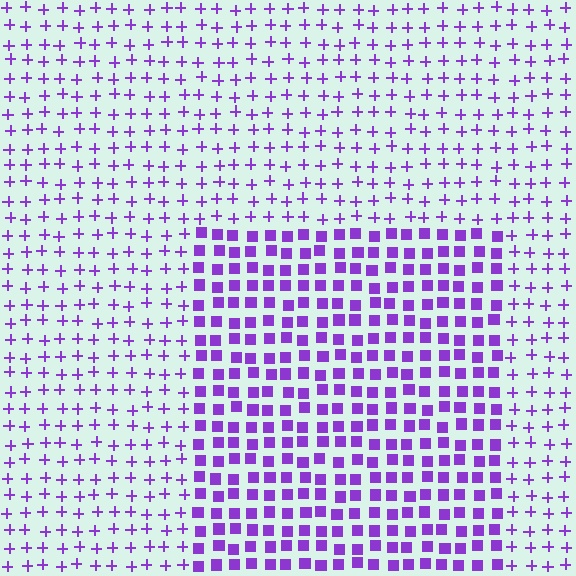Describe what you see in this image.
The image is filled with small purple elements arranged in a uniform grid. A rectangle-shaped region contains squares, while the surrounding area contains plus signs. The boundary is defined purely by the change in element shape.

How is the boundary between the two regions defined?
The boundary is defined by a change in element shape: squares inside vs. plus signs outside. All elements share the same color and spacing.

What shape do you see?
I see a rectangle.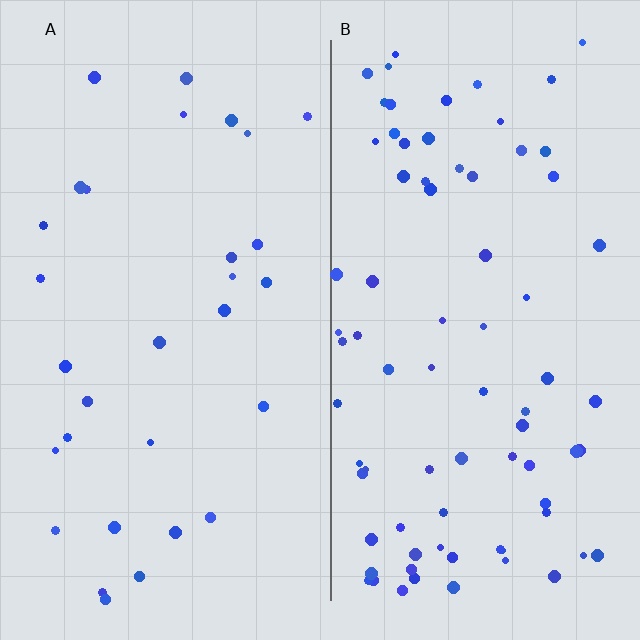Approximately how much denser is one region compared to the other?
Approximately 2.6× — region B over region A.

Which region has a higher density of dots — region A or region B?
B (the right).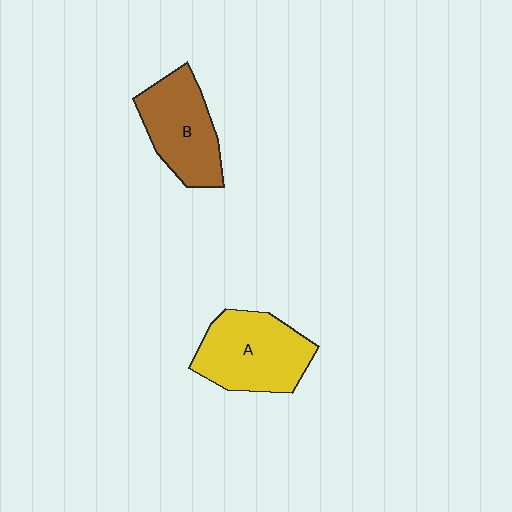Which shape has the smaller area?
Shape B (brown).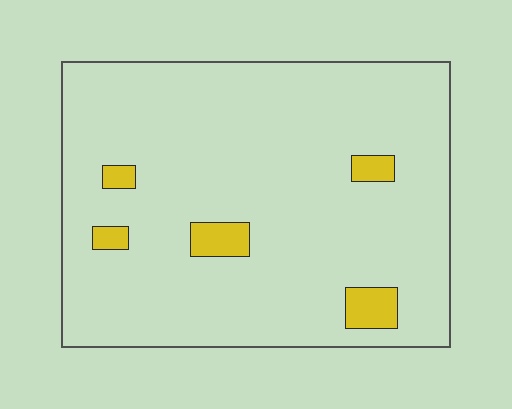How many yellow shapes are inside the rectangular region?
5.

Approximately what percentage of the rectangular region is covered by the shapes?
Approximately 5%.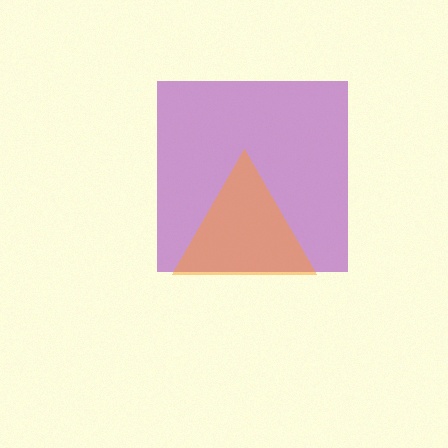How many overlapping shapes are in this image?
There are 2 overlapping shapes in the image.